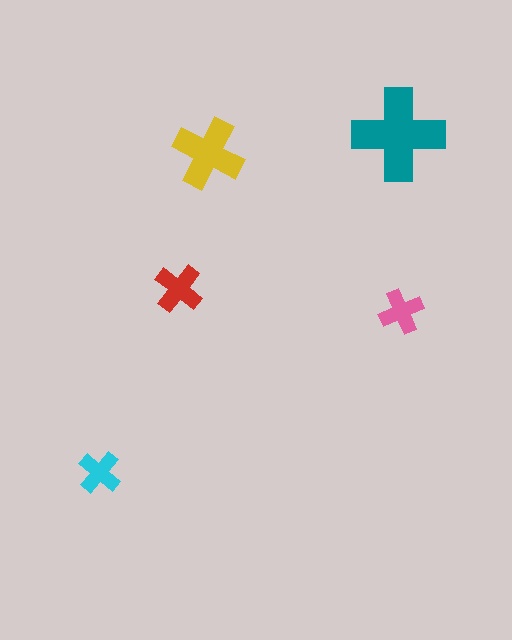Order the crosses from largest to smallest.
the teal one, the yellow one, the red one, the pink one, the cyan one.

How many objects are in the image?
There are 5 objects in the image.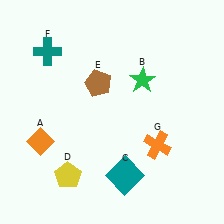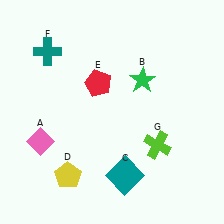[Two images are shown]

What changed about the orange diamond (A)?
In Image 1, A is orange. In Image 2, it changed to pink.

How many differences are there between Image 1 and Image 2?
There are 3 differences between the two images.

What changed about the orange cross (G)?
In Image 1, G is orange. In Image 2, it changed to lime.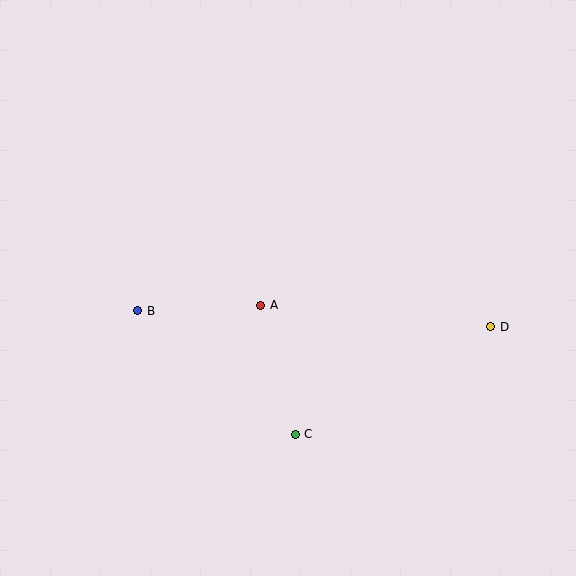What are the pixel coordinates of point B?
Point B is at (138, 311).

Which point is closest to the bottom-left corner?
Point B is closest to the bottom-left corner.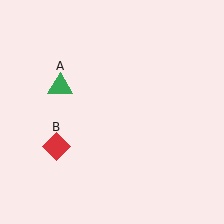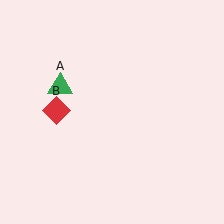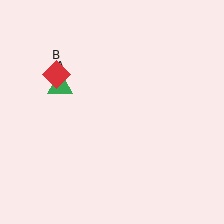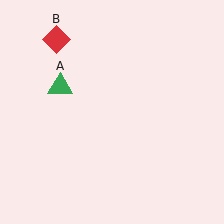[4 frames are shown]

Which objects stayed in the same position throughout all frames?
Green triangle (object A) remained stationary.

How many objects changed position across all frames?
1 object changed position: red diamond (object B).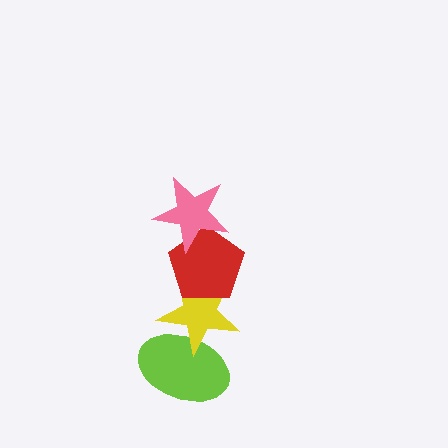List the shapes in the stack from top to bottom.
From top to bottom: the pink star, the red pentagon, the yellow star, the lime ellipse.